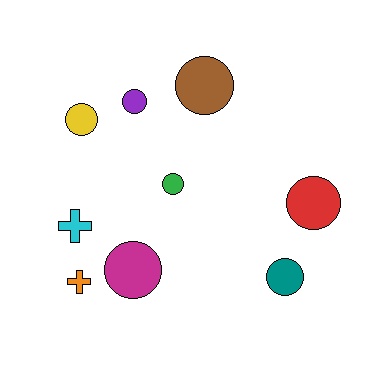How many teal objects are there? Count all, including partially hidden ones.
There is 1 teal object.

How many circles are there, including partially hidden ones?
There are 7 circles.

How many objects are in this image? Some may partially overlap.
There are 9 objects.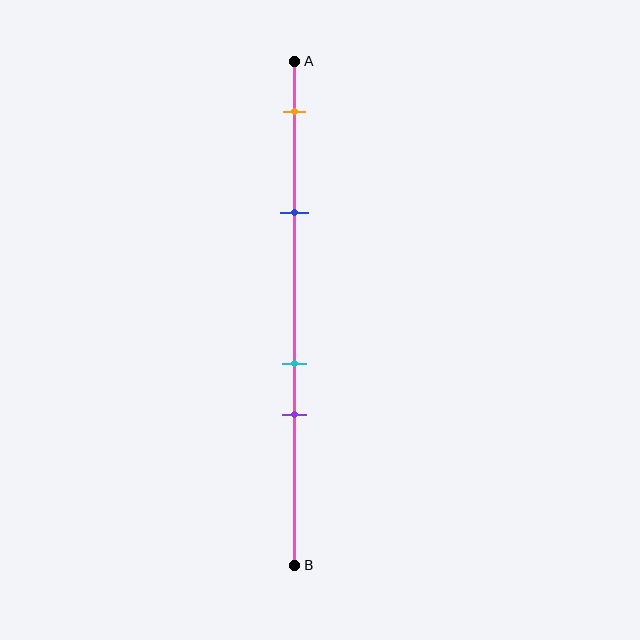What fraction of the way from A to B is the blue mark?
The blue mark is approximately 30% (0.3) of the way from A to B.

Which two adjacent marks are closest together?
The cyan and purple marks are the closest adjacent pair.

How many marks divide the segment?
There are 4 marks dividing the segment.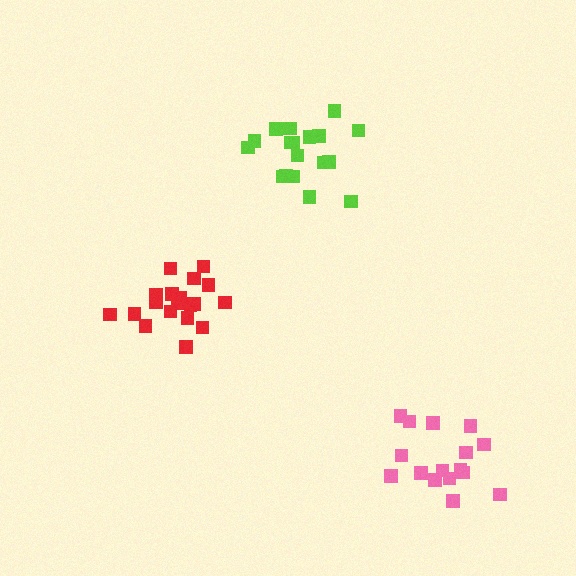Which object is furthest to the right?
The pink cluster is rightmost.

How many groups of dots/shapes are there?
There are 3 groups.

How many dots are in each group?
Group 1: 21 dots, Group 2: 16 dots, Group 3: 19 dots (56 total).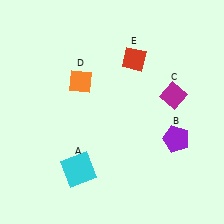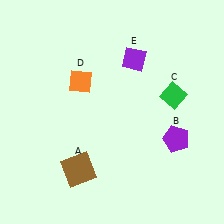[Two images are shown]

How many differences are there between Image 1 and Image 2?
There are 3 differences between the two images.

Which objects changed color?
A changed from cyan to brown. C changed from magenta to green. E changed from red to purple.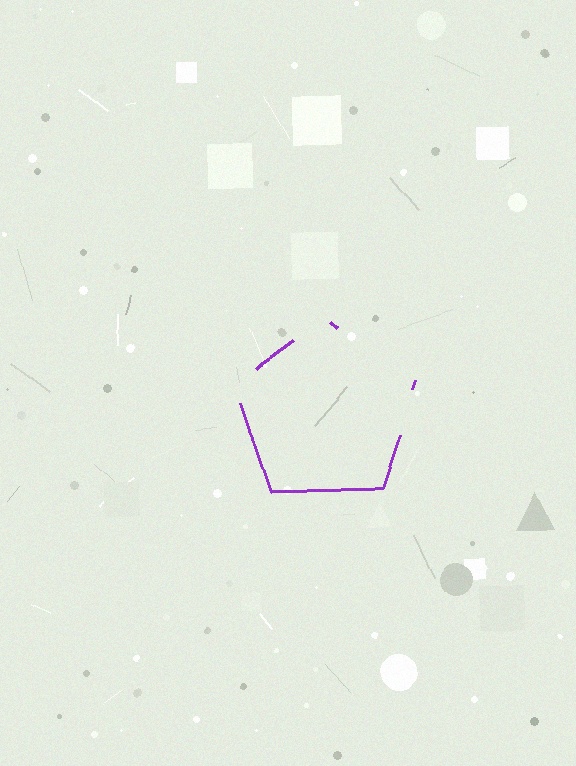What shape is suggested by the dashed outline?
The dashed outline suggests a pentagon.